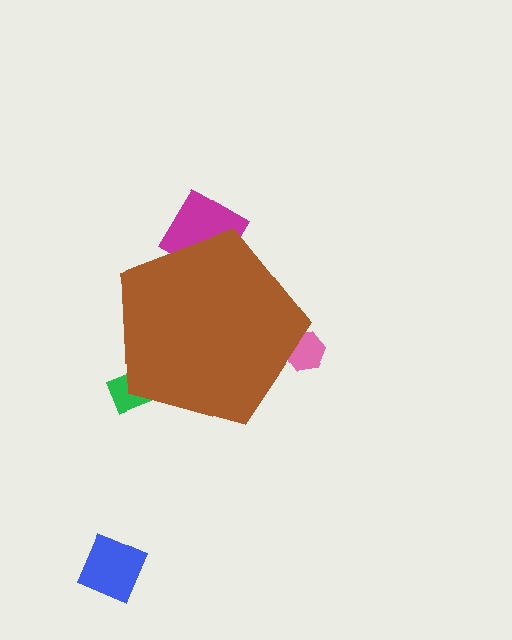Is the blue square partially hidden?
No, the blue square is fully visible.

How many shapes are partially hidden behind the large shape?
3 shapes are partially hidden.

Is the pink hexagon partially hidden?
Yes, the pink hexagon is partially hidden behind the brown pentagon.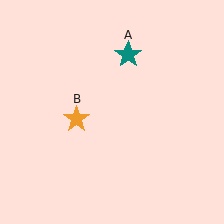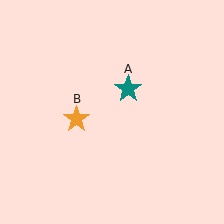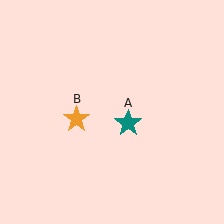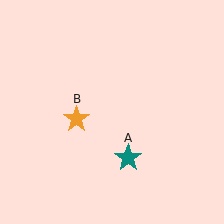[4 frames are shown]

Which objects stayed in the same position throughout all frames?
Orange star (object B) remained stationary.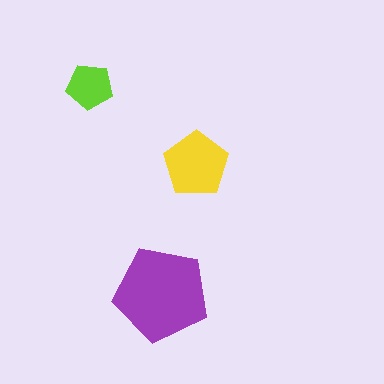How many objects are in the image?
There are 3 objects in the image.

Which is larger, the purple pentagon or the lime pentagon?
The purple one.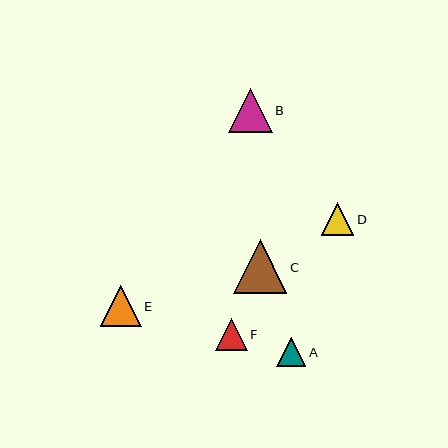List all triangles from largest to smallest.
From largest to smallest: C, B, E, D, F, A.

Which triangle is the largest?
Triangle C is the largest with a size of approximately 54 pixels.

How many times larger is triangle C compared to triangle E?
Triangle C is approximately 1.3 times the size of triangle E.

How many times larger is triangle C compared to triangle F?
Triangle C is approximately 1.7 times the size of triangle F.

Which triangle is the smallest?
Triangle A is the smallest with a size of approximately 29 pixels.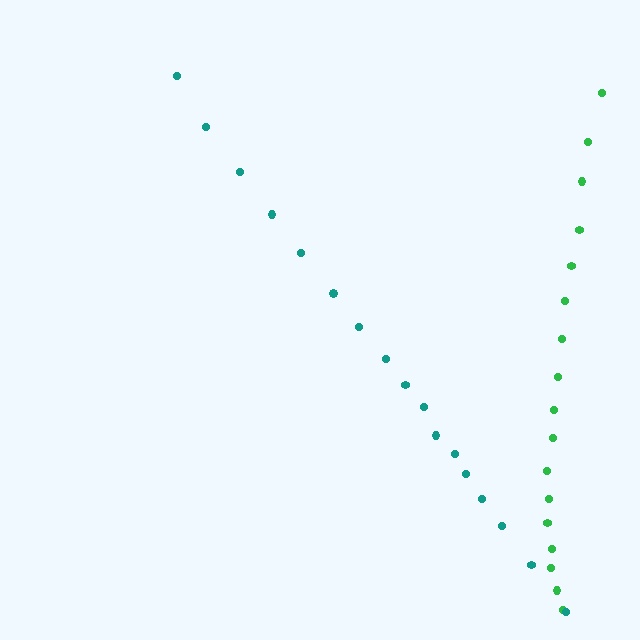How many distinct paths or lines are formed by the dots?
There are 2 distinct paths.